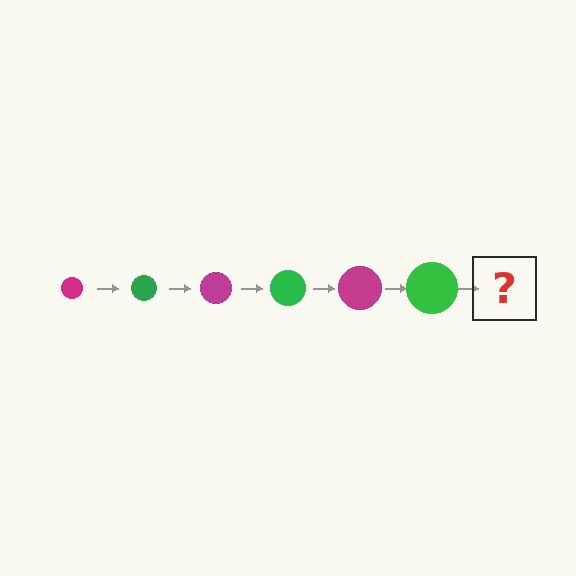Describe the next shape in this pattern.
It should be a magenta circle, larger than the previous one.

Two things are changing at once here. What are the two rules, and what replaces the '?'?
The two rules are that the circle grows larger each step and the color cycles through magenta and green. The '?' should be a magenta circle, larger than the previous one.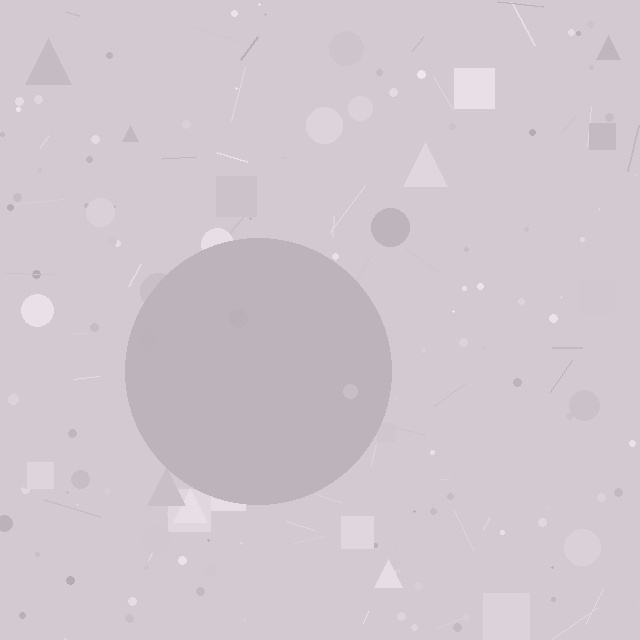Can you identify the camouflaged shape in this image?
The camouflaged shape is a circle.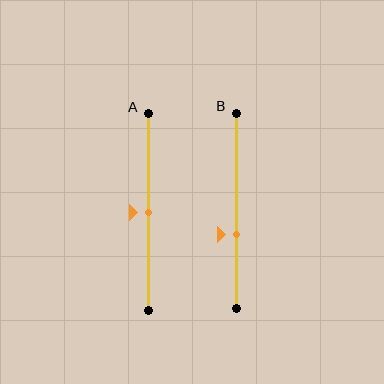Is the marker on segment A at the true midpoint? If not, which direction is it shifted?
Yes, the marker on segment A is at the true midpoint.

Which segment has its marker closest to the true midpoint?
Segment A has its marker closest to the true midpoint.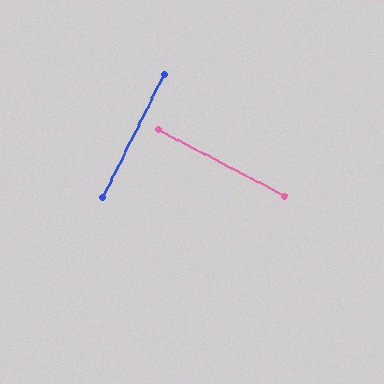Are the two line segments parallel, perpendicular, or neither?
Perpendicular — they meet at approximately 88°.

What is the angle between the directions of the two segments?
Approximately 88 degrees.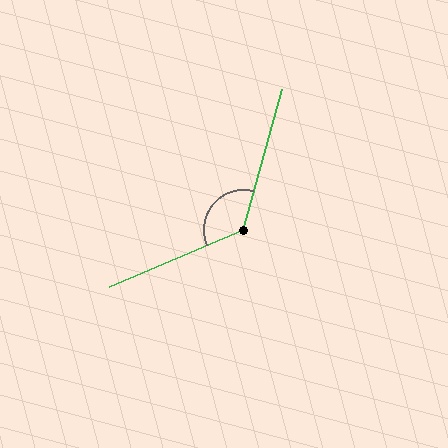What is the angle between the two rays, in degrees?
Approximately 128 degrees.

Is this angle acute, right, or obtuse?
It is obtuse.